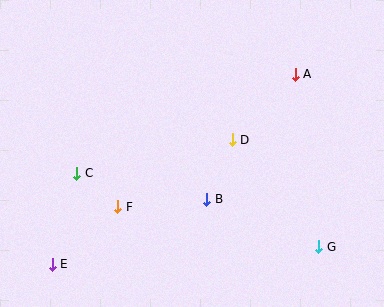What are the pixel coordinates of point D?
Point D is at (232, 140).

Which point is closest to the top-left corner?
Point C is closest to the top-left corner.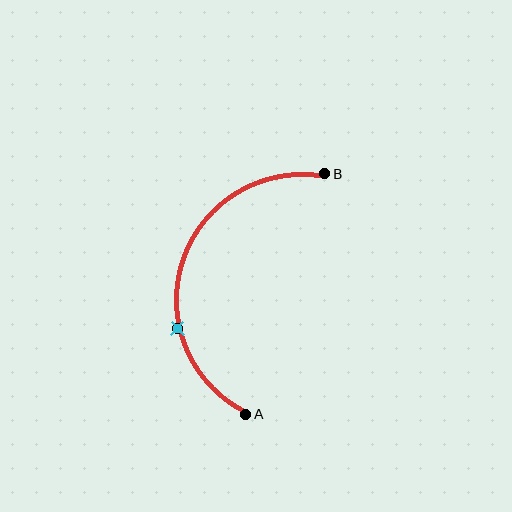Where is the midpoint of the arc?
The arc midpoint is the point on the curve farthest from the straight line joining A and B. It sits to the left of that line.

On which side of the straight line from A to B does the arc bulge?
The arc bulges to the left of the straight line connecting A and B.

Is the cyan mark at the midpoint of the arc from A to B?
No. The cyan mark lies on the arc but is closer to endpoint A. The arc midpoint would be at the point on the curve equidistant along the arc from both A and B.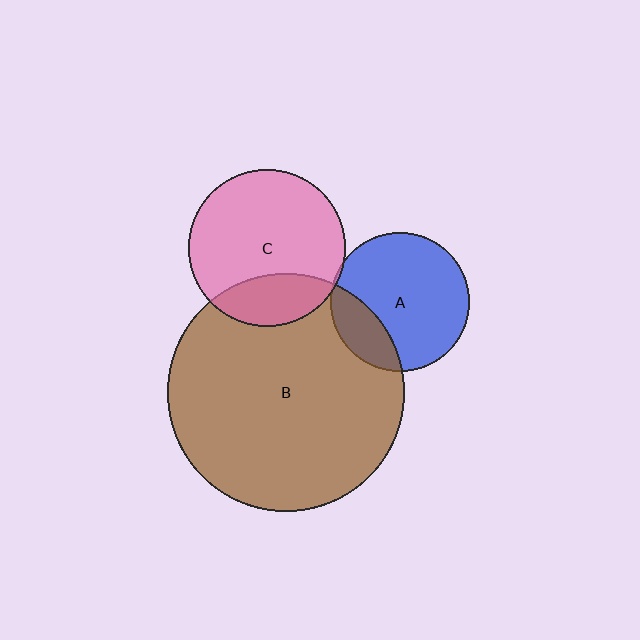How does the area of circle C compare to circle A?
Approximately 1.3 times.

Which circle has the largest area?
Circle B (brown).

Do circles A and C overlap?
Yes.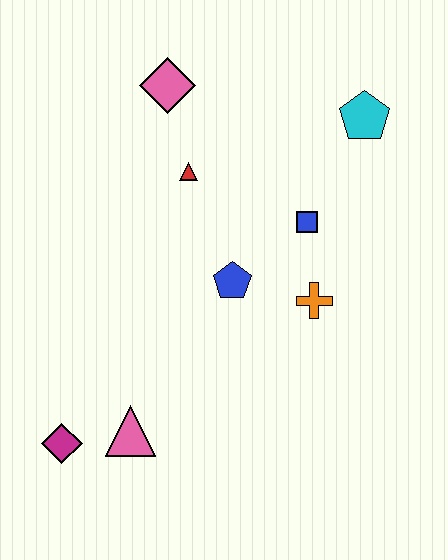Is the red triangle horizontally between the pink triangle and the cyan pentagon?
Yes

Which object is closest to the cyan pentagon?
The blue square is closest to the cyan pentagon.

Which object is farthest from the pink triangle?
The cyan pentagon is farthest from the pink triangle.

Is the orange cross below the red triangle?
Yes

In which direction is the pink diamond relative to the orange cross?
The pink diamond is above the orange cross.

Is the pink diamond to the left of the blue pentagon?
Yes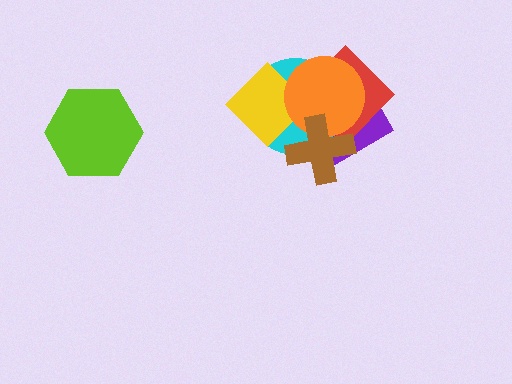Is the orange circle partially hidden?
Yes, it is partially covered by another shape.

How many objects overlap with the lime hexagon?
0 objects overlap with the lime hexagon.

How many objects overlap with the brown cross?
4 objects overlap with the brown cross.